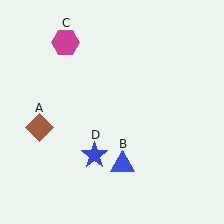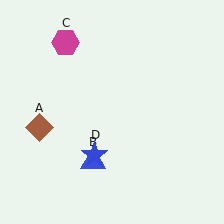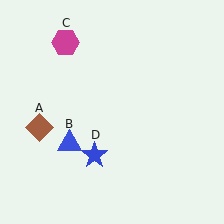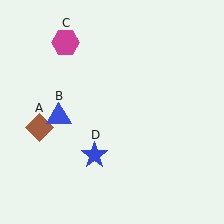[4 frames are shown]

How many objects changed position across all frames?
1 object changed position: blue triangle (object B).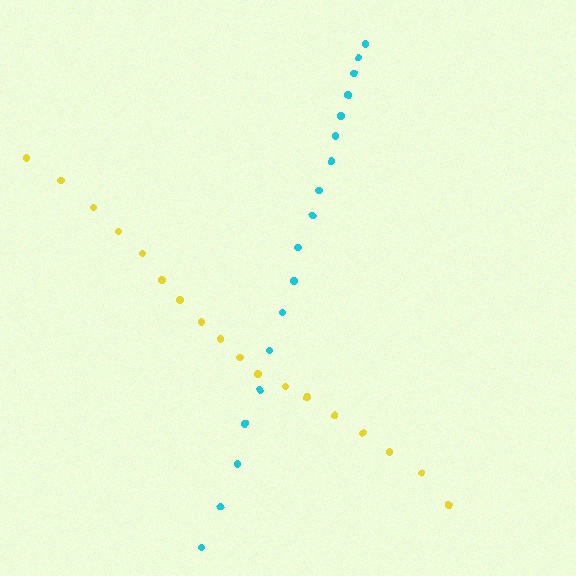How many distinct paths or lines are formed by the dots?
There are 2 distinct paths.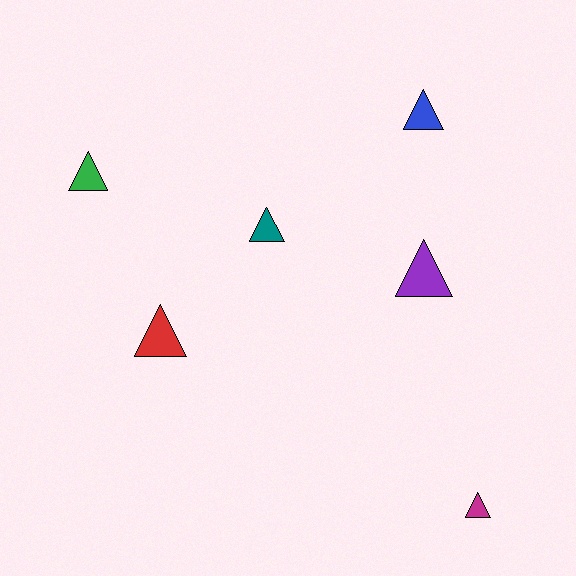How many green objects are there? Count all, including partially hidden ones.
There is 1 green object.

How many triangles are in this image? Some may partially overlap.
There are 6 triangles.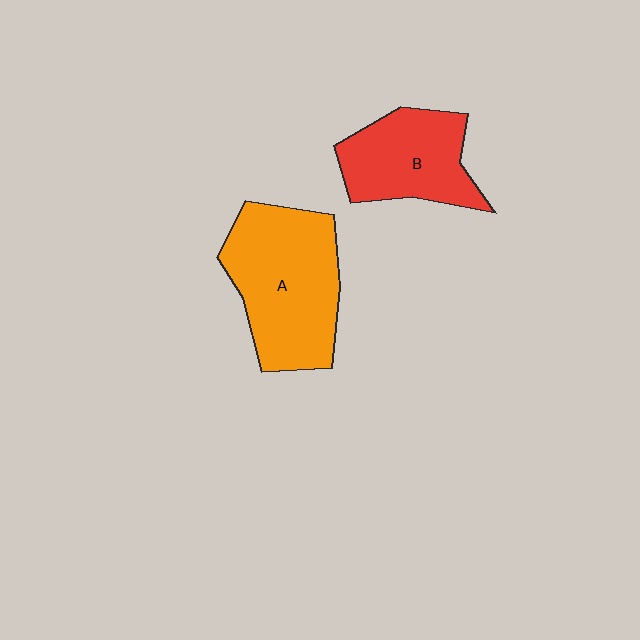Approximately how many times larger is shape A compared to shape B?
Approximately 1.4 times.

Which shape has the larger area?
Shape A (orange).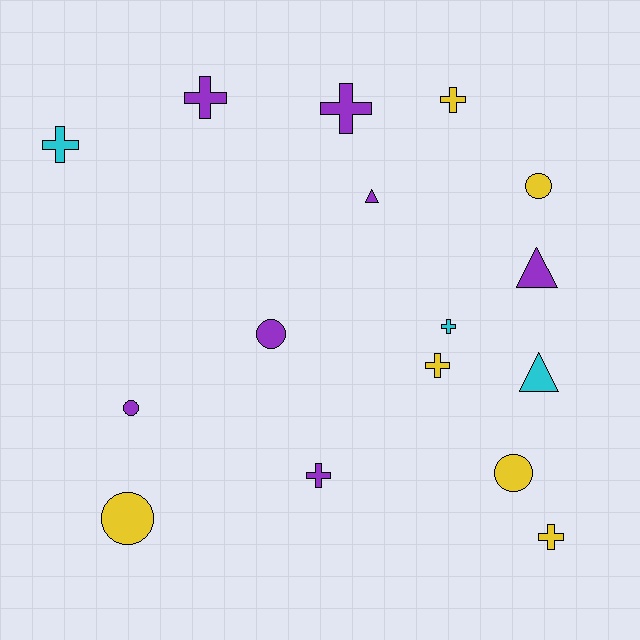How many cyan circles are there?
There are no cyan circles.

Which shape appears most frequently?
Cross, with 8 objects.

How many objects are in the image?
There are 16 objects.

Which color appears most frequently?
Purple, with 7 objects.